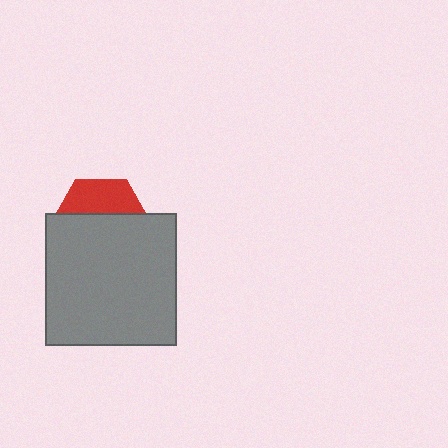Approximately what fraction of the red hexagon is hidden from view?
Roughly 64% of the red hexagon is hidden behind the gray square.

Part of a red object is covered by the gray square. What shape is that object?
It is a hexagon.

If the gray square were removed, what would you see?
You would see the complete red hexagon.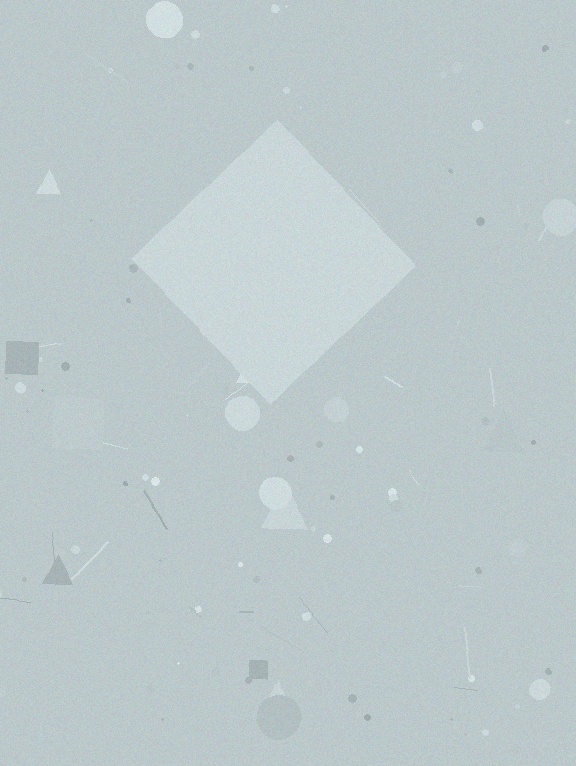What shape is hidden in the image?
A diamond is hidden in the image.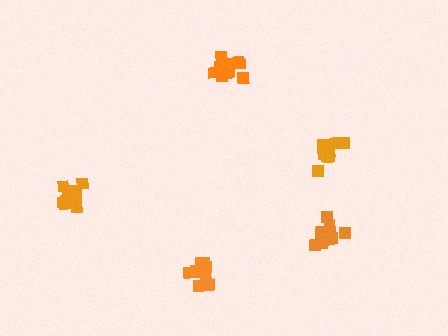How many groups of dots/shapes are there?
There are 5 groups.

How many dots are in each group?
Group 1: 8 dots, Group 2: 13 dots, Group 3: 12 dots, Group 4: 12 dots, Group 5: 10 dots (55 total).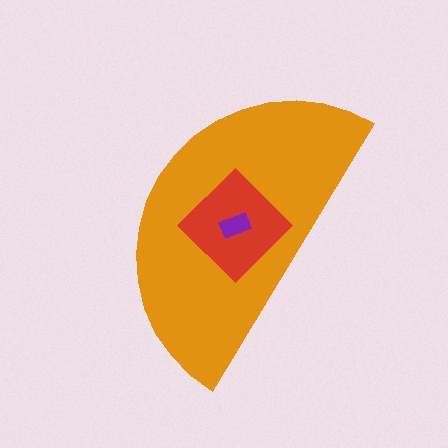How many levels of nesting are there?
3.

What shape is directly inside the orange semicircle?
The red diamond.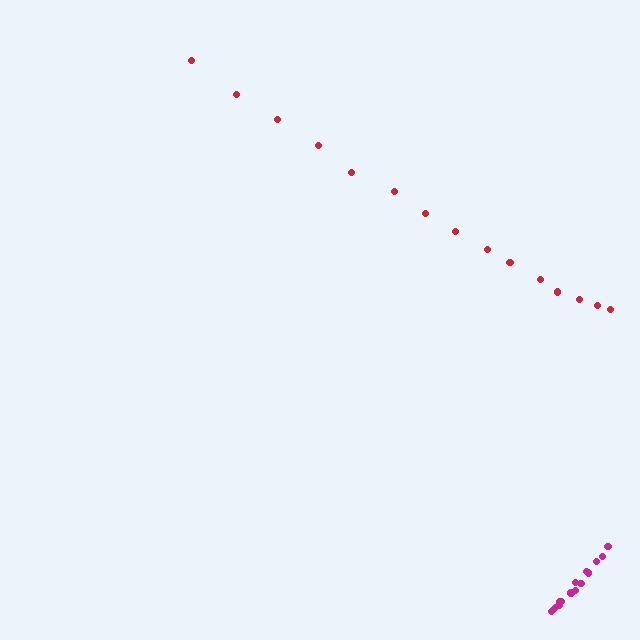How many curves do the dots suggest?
There are 2 distinct paths.